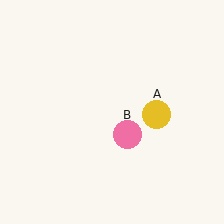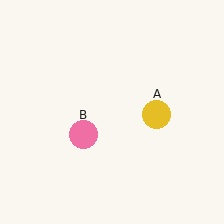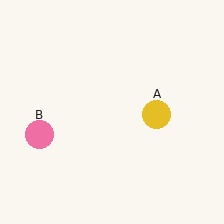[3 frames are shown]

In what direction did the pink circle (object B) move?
The pink circle (object B) moved left.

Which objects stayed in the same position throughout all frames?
Yellow circle (object A) remained stationary.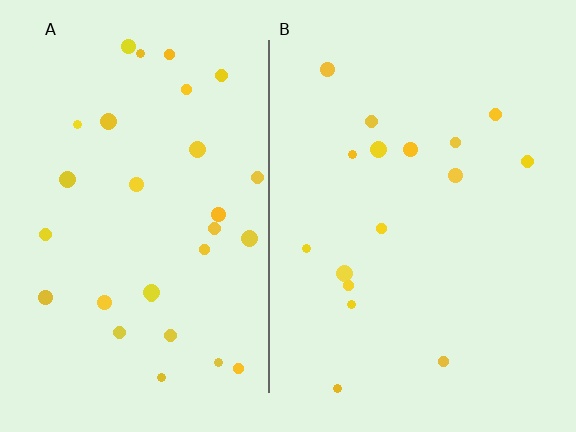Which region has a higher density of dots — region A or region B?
A (the left).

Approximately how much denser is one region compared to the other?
Approximately 1.8× — region A over region B.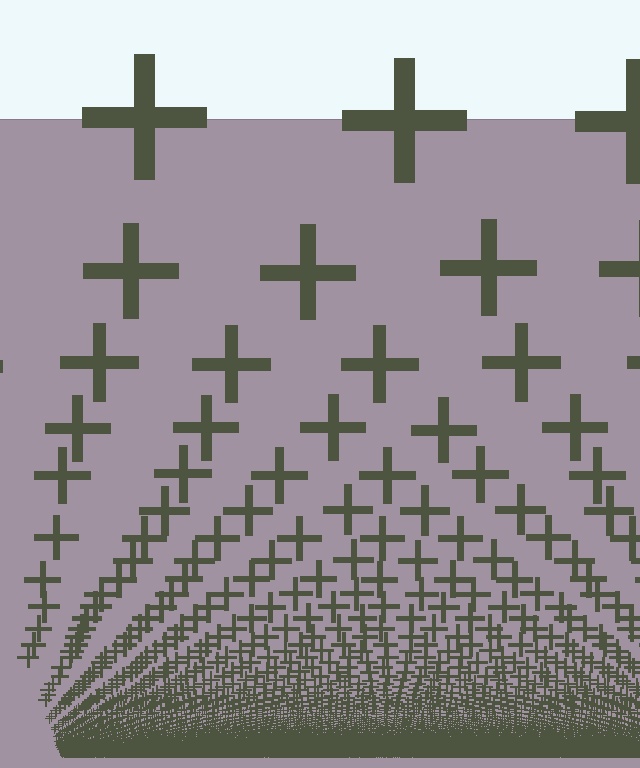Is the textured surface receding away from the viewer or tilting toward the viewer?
The surface appears to tilt toward the viewer. Texture elements get larger and sparser toward the top.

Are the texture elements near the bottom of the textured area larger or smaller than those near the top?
Smaller. The gradient is inverted — elements near the bottom are smaller and denser.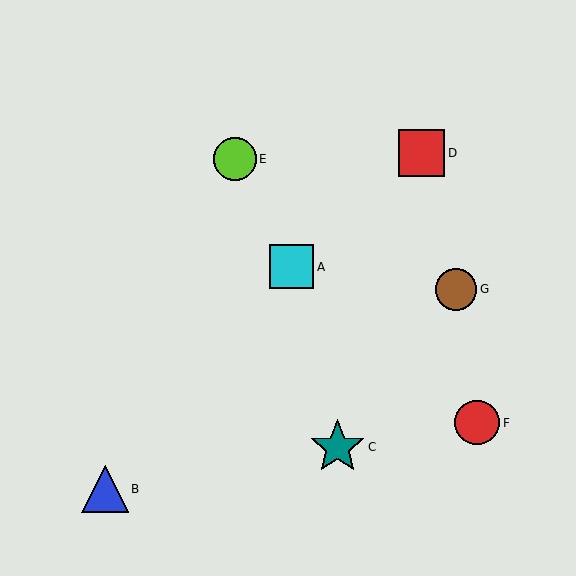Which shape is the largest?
The teal star (labeled C) is the largest.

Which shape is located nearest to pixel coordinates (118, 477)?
The blue triangle (labeled B) at (105, 489) is nearest to that location.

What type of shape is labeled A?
Shape A is a cyan square.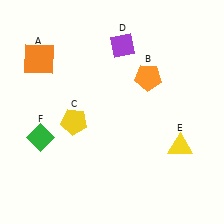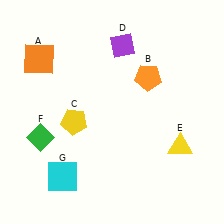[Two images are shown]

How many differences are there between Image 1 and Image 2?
There is 1 difference between the two images.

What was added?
A cyan square (G) was added in Image 2.